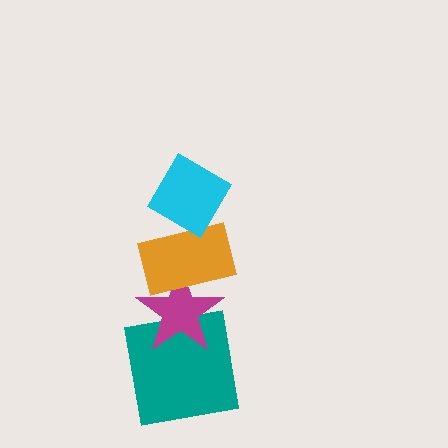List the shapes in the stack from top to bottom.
From top to bottom: the cyan diamond, the orange rectangle, the magenta star, the teal square.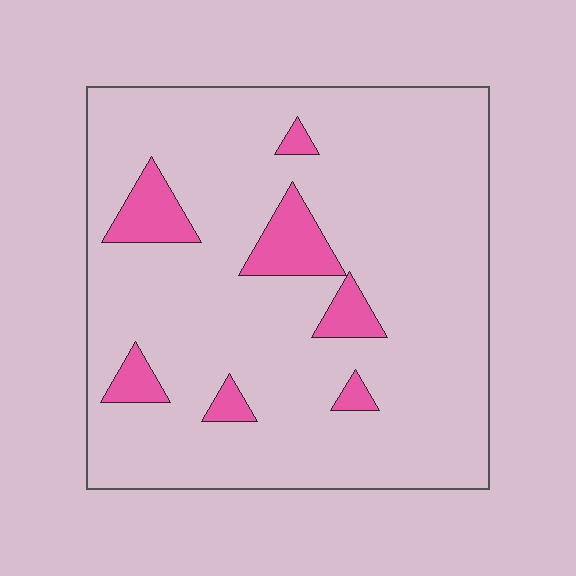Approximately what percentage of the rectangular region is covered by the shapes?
Approximately 10%.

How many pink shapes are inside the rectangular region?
7.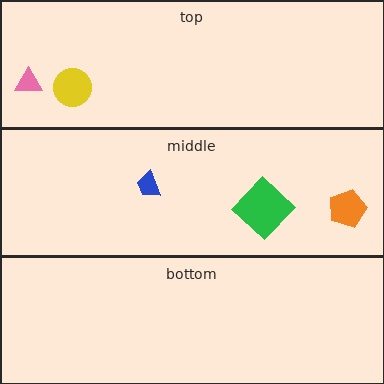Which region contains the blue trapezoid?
The middle region.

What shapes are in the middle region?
The green diamond, the blue trapezoid, the orange pentagon.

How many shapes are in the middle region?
3.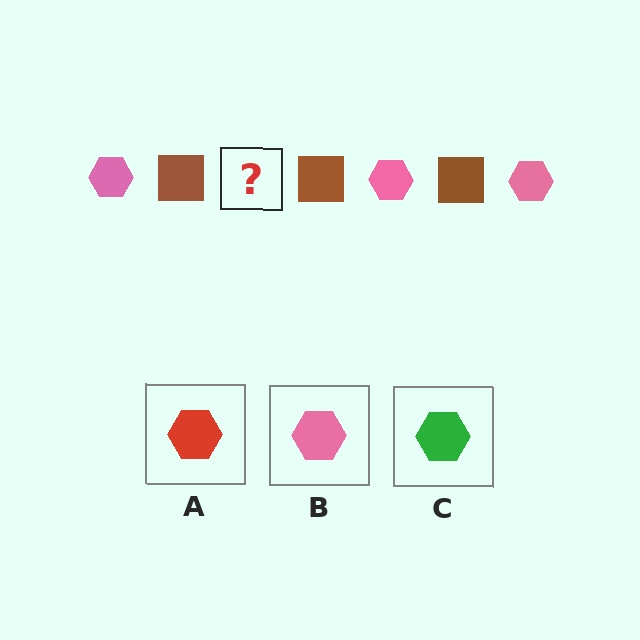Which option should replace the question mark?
Option B.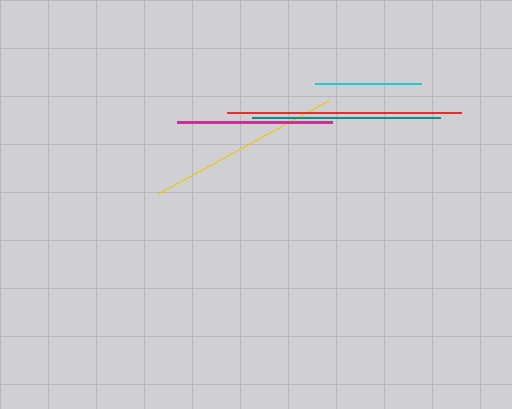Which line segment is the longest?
The red line is the longest at approximately 233 pixels.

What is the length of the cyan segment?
The cyan segment is approximately 106 pixels long.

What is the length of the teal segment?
The teal segment is approximately 188 pixels long.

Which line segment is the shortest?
The cyan line is the shortest at approximately 106 pixels.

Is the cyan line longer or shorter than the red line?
The red line is longer than the cyan line.